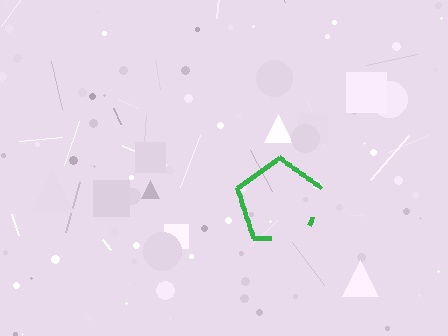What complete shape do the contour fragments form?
The contour fragments form a pentagon.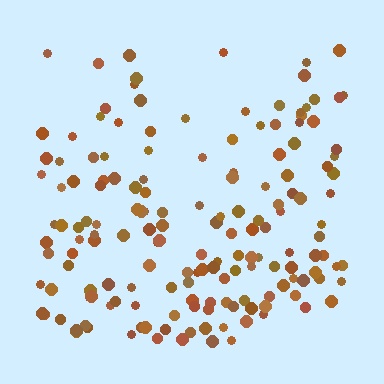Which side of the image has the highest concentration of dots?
The bottom.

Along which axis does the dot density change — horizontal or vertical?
Vertical.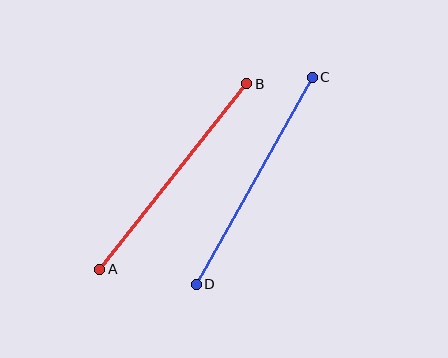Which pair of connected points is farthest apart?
Points C and D are farthest apart.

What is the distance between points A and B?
The distance is approximately 236 pixels.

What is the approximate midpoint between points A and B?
The midpoint is at approximately (173, 177) pixels.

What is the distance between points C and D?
The distance is approximately 237 pixels.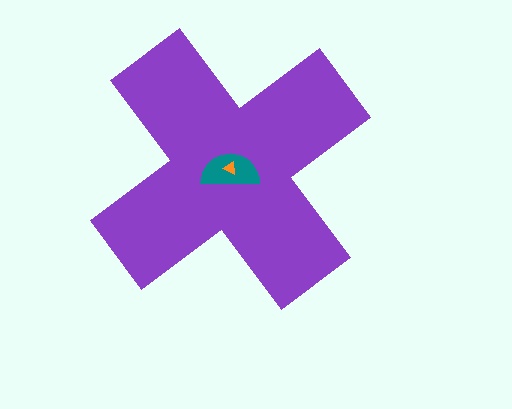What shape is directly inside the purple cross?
The teal semicircle.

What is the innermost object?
The orange triangle.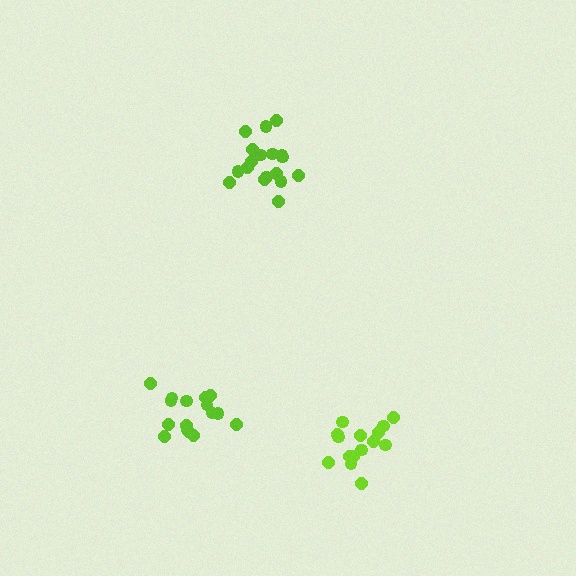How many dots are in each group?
Group 1: 15 dots, Group 2: 18 dots, Group 3: 16 dots (49 total).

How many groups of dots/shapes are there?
There are 3 groups.